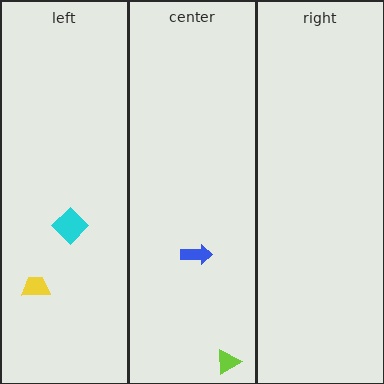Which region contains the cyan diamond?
The left region.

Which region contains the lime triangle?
The center region.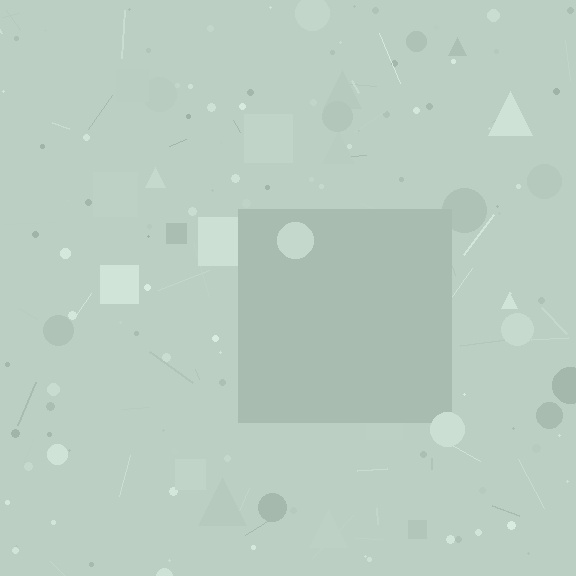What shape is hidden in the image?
A square is hidden in the image.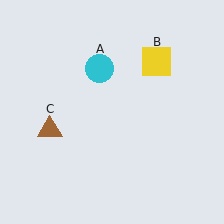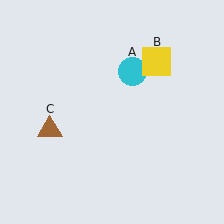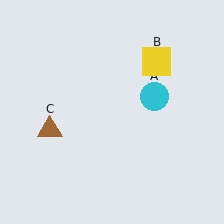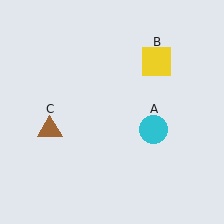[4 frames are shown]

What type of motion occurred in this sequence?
The cyan circle (object A) rotated clockwise around the center of the scene.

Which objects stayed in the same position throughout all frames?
Yellow square (object B) and brown triangle (object C) remained stationary.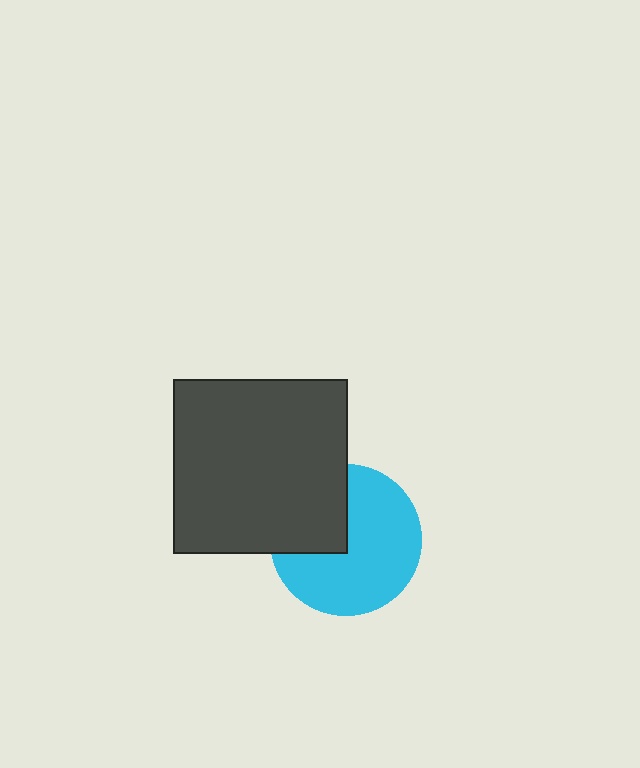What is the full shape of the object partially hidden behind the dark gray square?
The partially hidden object is a cyan circle.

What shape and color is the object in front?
The object in front is a dark gray square.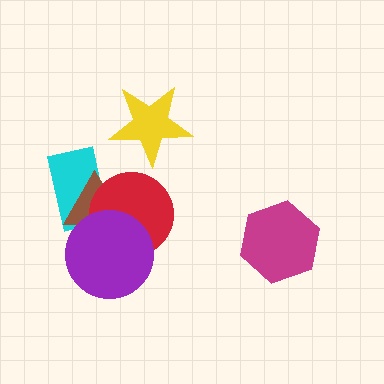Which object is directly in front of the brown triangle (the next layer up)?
The red circle is directly in front of the brown triangle.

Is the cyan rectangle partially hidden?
Yes, it is partially covered by another shape.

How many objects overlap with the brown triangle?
3 objects overlap with the brown triangle.